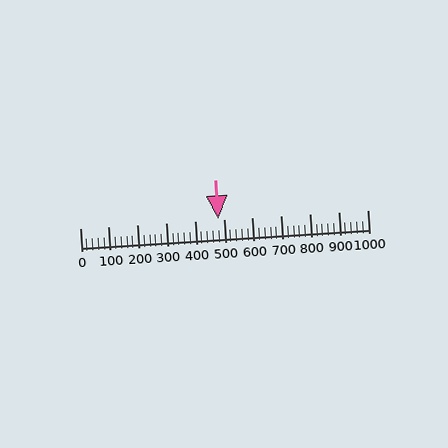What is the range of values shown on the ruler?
The ruler shows values from 0 to 1000.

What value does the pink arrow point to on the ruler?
The pink arrow points to approximately 480.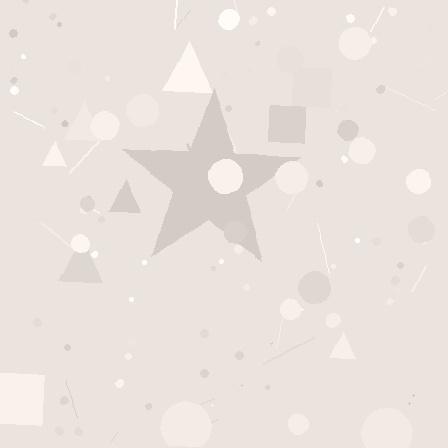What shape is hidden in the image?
A star is hidden in the image.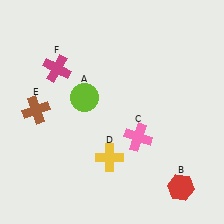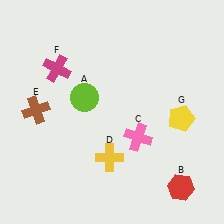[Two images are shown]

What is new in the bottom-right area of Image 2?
A yellow pentagon (G) was added in the bottom-right area of Image 2.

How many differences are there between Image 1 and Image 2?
There is 1 difference between the two images.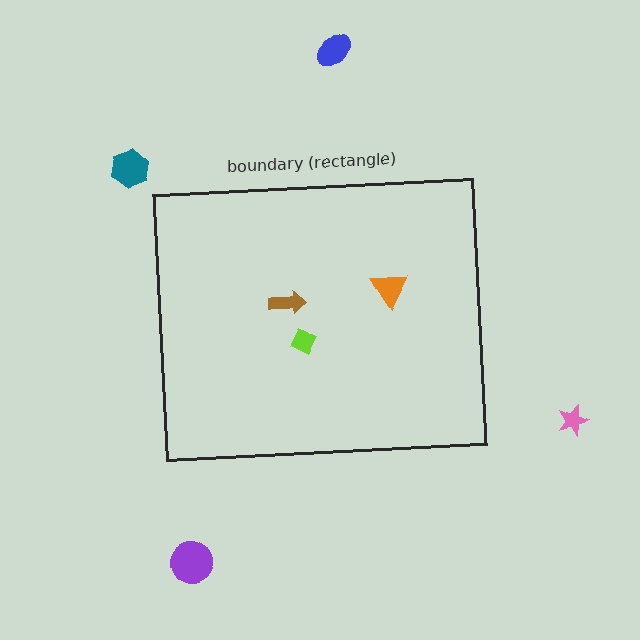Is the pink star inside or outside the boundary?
Outside.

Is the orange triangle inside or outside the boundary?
Inside.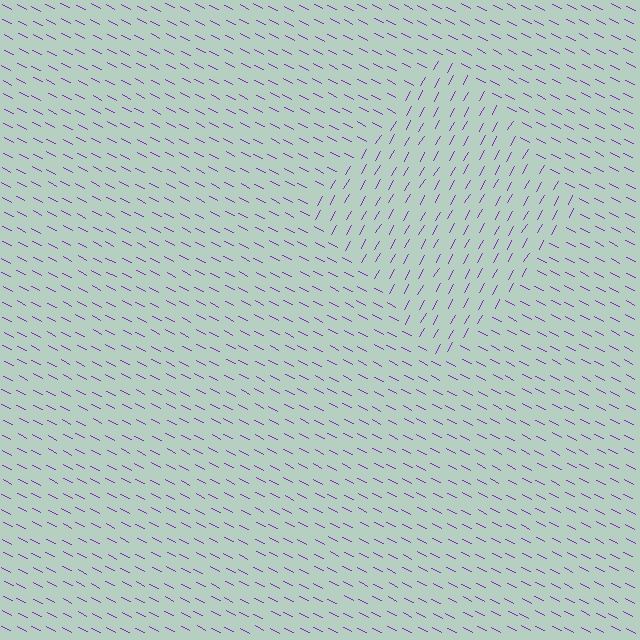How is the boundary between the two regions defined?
The boundary is defined purely by a change in line orientation (approximately 87 degrees difference). All lines are the same color and thickness.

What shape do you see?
I see a diamond.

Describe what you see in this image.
The image is filled with small purple line segments. A diamond region in the image has lines oriented differently from the surrounding lines, creating a visible texture boundary.